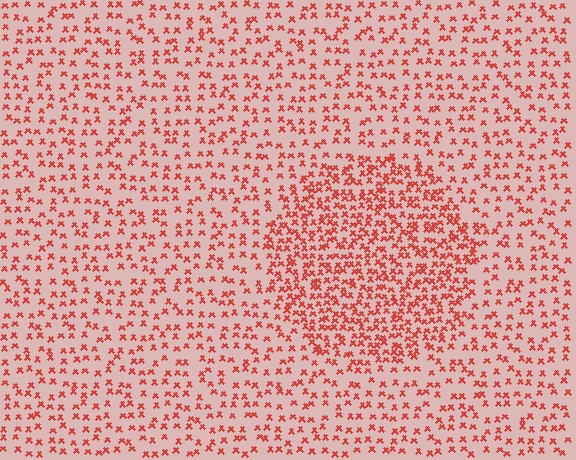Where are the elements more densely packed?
The elements are more densely packed inside the circle boundary.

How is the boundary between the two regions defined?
The boundary is defined by a change in element density (approximately 2.0x ratio). All elements are the same color, size, and shape.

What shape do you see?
I see a circle.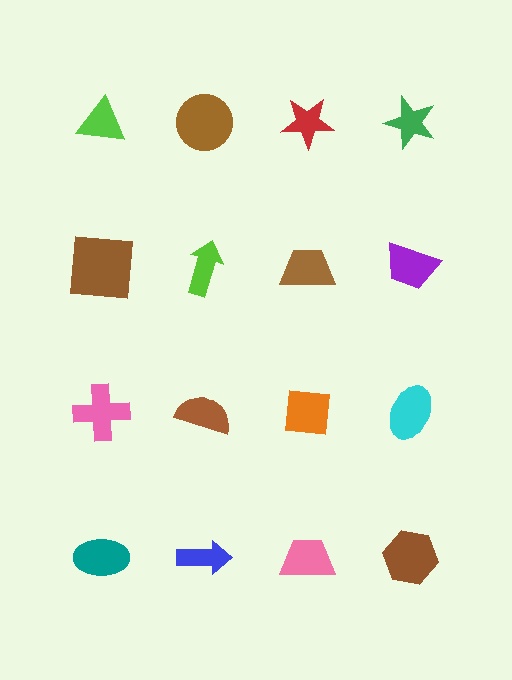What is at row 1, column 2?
A brown circle.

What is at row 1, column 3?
A red star.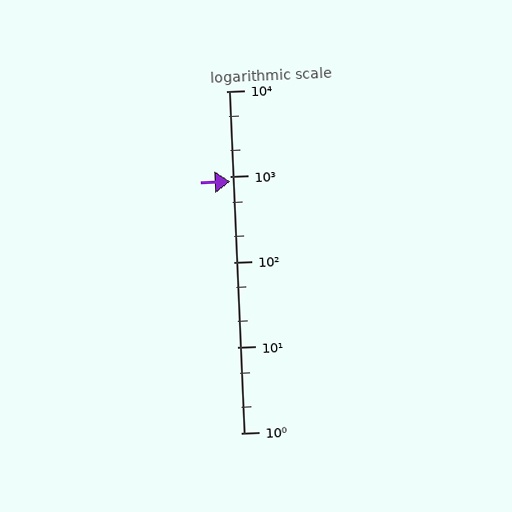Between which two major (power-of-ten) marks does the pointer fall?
The pointer is between 100 and 1000.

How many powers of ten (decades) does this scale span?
The scale spans 4 decades, from 1 to 10000.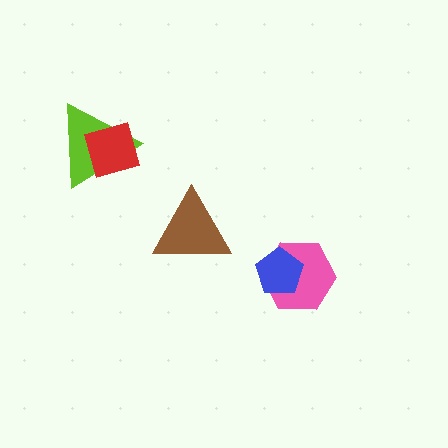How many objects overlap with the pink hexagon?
1 object overlaps with the pink hexagon.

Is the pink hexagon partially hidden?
Yes, it is partially covered by another shape.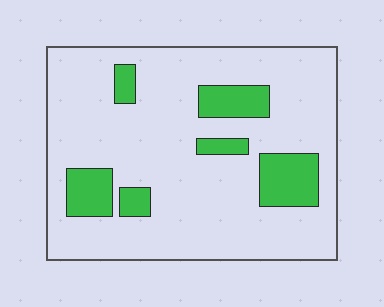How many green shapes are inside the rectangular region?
6.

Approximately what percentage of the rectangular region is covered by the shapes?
Approximately 15%.